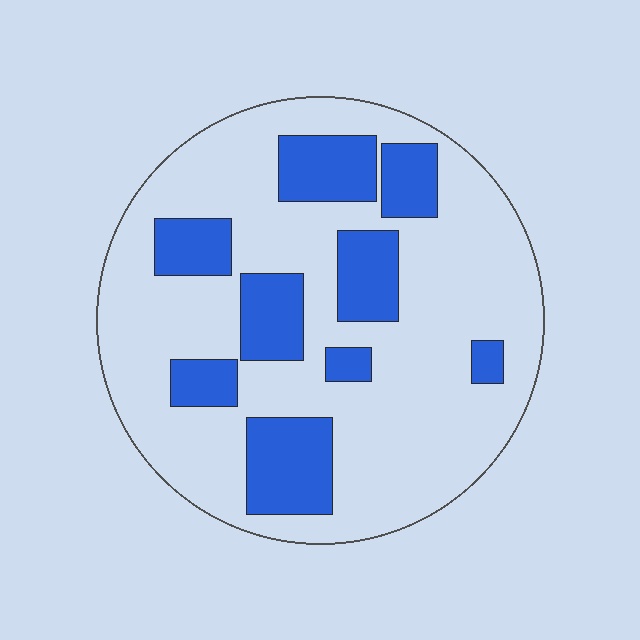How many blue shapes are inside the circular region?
9.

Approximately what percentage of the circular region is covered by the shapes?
Approximately 25%.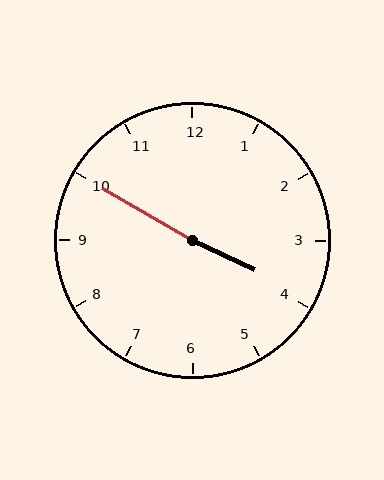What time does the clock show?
3:50.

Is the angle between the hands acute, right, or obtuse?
It is obtuse.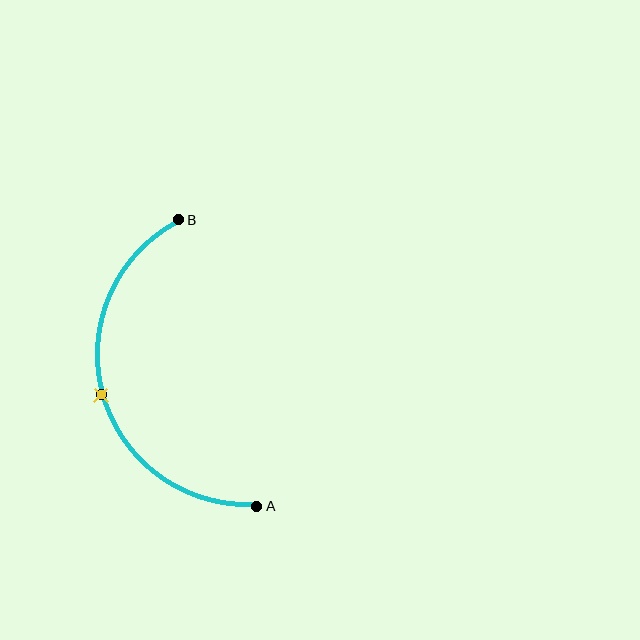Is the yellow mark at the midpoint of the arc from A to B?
Yes. The yellow mark lies on the arc at equal arc-length from both A and B — it is the arc midpoint.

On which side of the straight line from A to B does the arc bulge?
The arc bulges to the left of the straight line connecting A and B.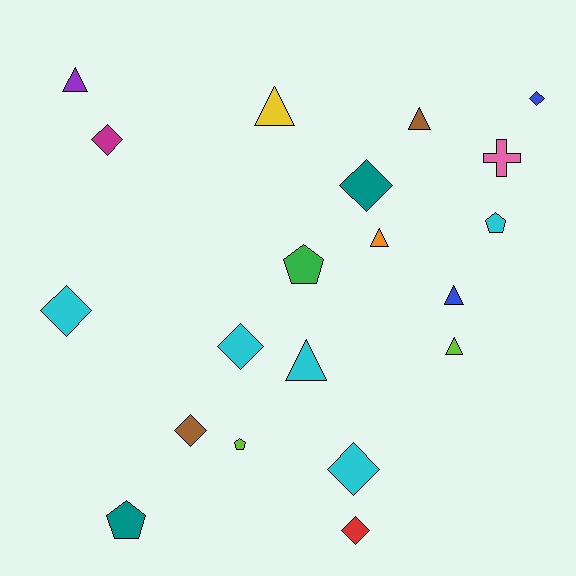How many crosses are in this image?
There is 1 cross.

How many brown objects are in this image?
There are 2 brown objects.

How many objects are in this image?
There are 20 objects.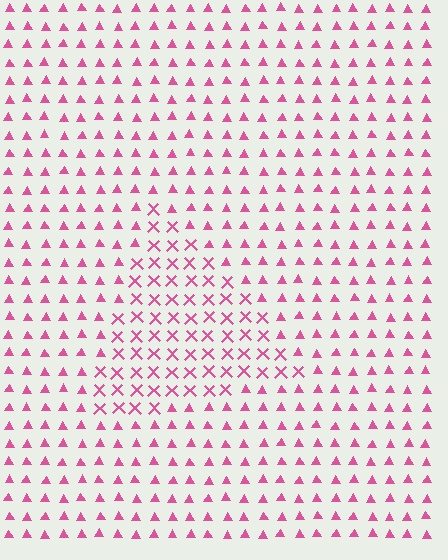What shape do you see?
I see a triangle.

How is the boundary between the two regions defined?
The boundary is defined by a change in element shape: X marks inside vs. triangles outside. All elements share the same color and spacing.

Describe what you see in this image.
The image is filled with small pink elements arranged in a uniform grid. A triangle-shaped region contains X marks, while the surrounding area contains triangles. The boundary is defined purely by the change in element shape.